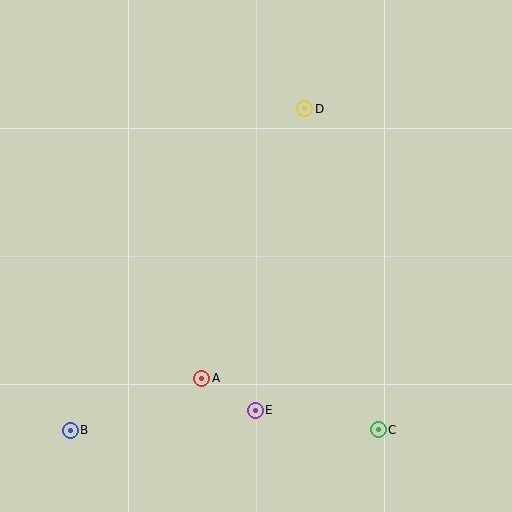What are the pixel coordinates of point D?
Point D is at (305, 109).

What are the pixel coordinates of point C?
Point C is at (378, 430).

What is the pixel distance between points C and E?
The distance between C and E is 125 pixels.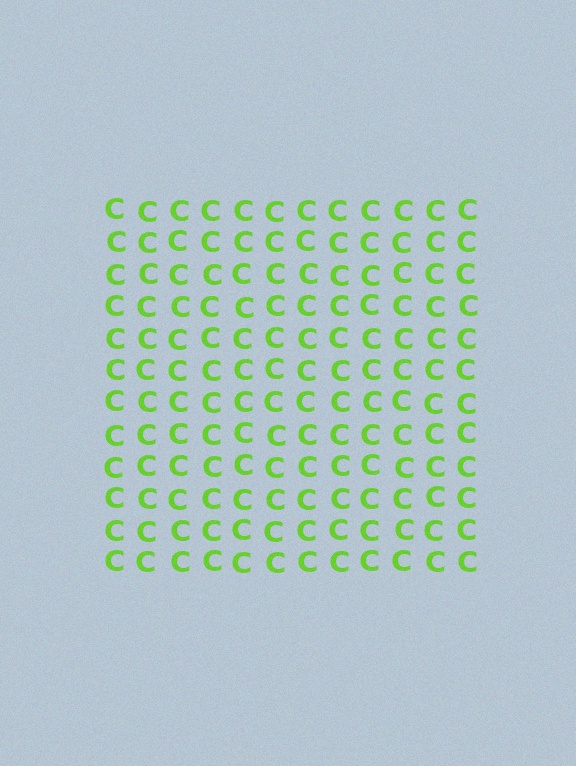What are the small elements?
The small elements are letter C's.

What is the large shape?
The large shape is a square.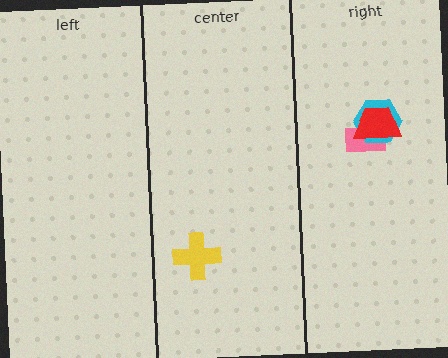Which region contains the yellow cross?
The center region.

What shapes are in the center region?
The yellow cross.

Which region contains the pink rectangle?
The right region.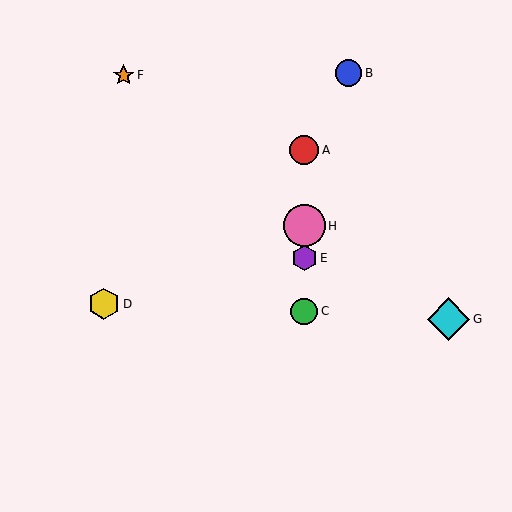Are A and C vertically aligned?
Yes, both are at x≈304.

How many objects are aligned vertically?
4 objects (A, C, E, H) are aligned vertically.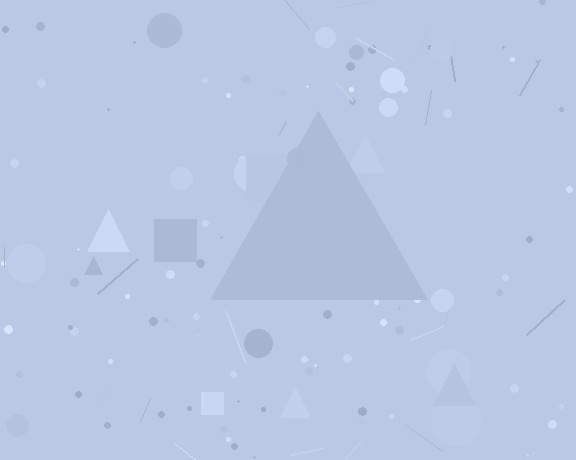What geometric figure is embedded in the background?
A triangle is embedded in the background.